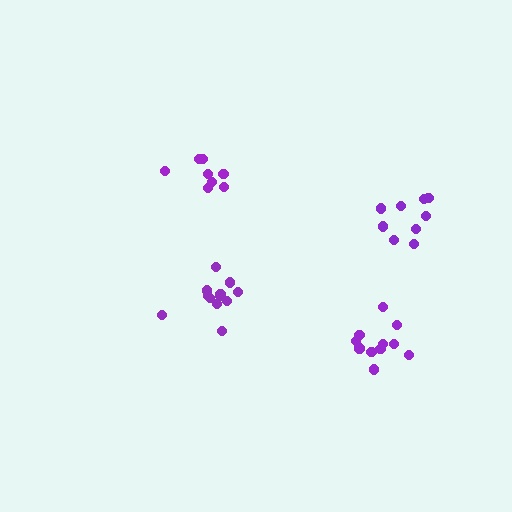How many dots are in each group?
Group 1: 11 dots, Group 2: 12 dots, Group 3: 8 dots, Group 4: 9 dots (40 total).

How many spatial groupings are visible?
There are 4 spatial groupings.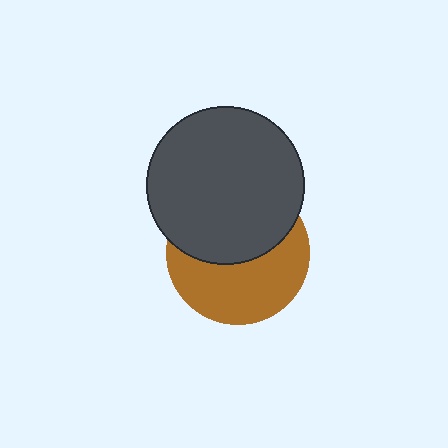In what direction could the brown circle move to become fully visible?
The brown circle could move down. That would shift it out from behind the dark gray circle entirely.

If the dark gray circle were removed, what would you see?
You would see the complete brown circle.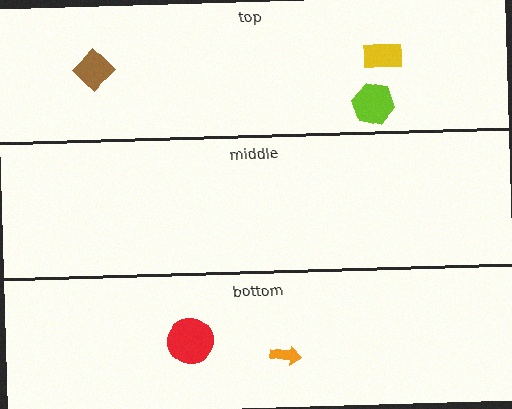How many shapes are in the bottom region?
2.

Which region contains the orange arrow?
The bottom region.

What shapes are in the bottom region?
The orange arrow, the red circle.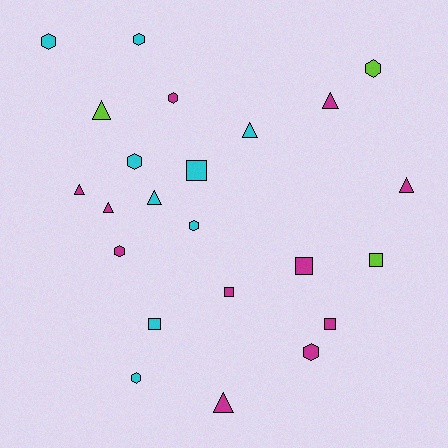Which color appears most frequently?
Magenta, with 11 objects.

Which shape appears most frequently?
Hexagon, with 9 objects.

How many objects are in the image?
There are 23 objects.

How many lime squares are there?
There is 1 lime square.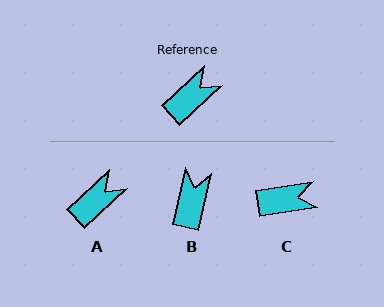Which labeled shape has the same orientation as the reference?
A.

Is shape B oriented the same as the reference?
No, it is off by about 35 degrees.